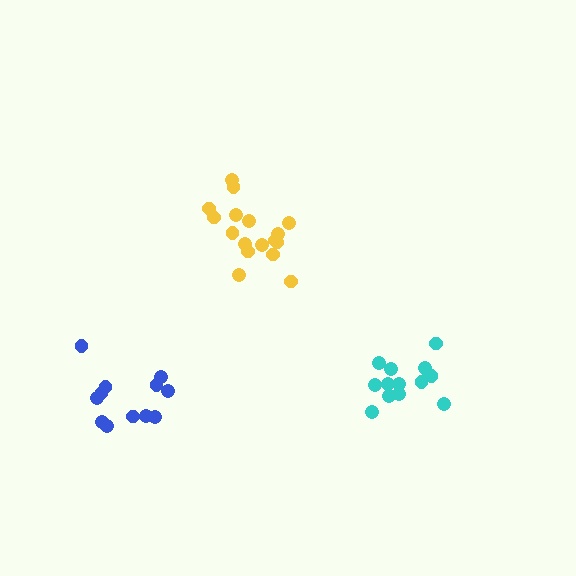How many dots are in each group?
Group 1: 14 dots, Group 2: 12 dots, Group 3: 17 dots (43 total).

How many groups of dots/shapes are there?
There are 3 groups.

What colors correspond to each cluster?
The clusters are colored: cyan, blue, yellow.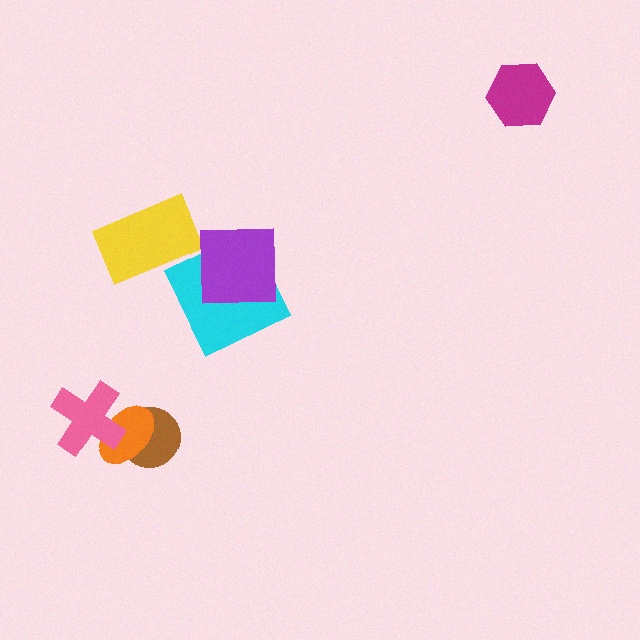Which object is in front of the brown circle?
The orange ellipse is in front of the brown circle.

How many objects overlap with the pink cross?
1 object overlaps with the pink cross.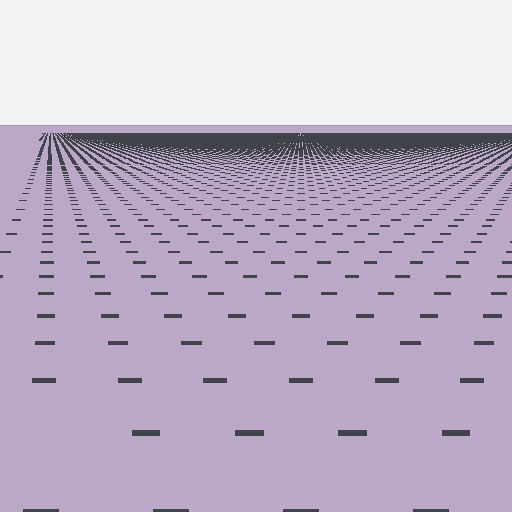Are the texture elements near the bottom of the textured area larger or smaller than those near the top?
Larger. Near the bottom, elements are closer to the viewer and appear at a bigger on-screen size.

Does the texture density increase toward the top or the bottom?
Density increases toward the top.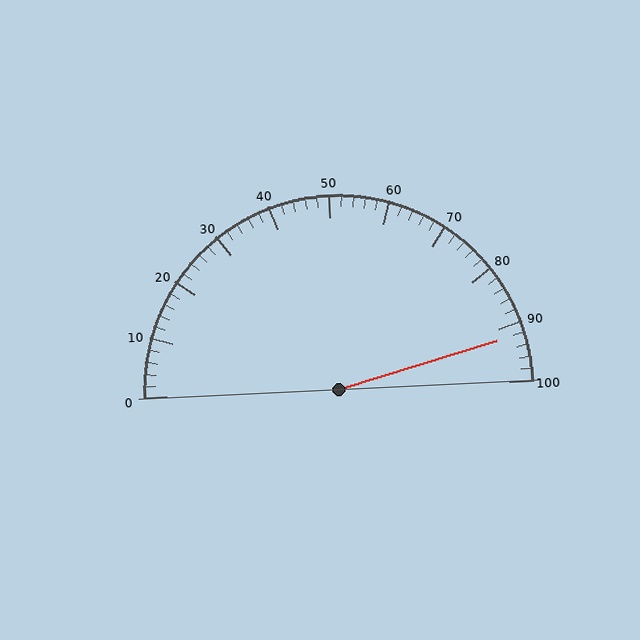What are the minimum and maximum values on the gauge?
The gauge ranges from 0 to 100.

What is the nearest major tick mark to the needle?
The nearest major tick mark is 90.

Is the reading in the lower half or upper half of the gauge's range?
The reading is in the upper half of the range (0 to 100).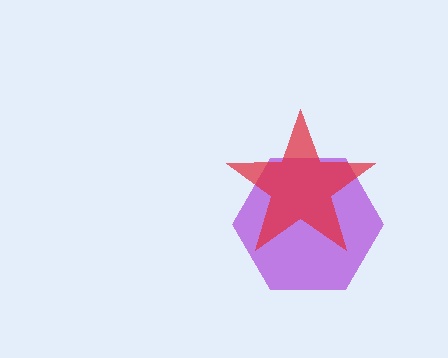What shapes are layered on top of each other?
The layered shapes are: a purple hexagon, a red star.